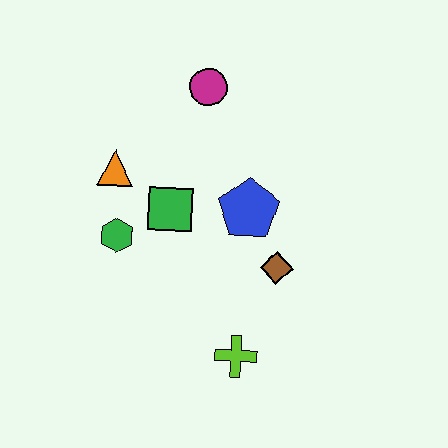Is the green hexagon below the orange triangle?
Yes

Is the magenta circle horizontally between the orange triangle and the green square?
No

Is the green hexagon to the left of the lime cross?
Yes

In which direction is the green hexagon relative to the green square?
The green hexagon is to the left of the green square.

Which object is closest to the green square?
The green hexagon is closest to the green square.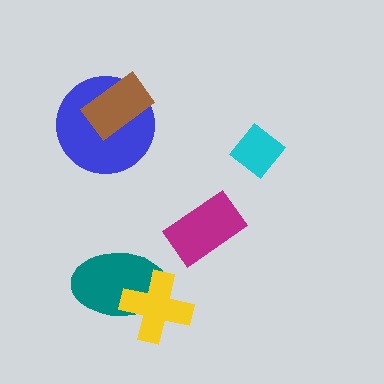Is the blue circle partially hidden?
Yes, it is partially covered by another shape.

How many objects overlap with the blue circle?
1 object overlaps with the blue circle.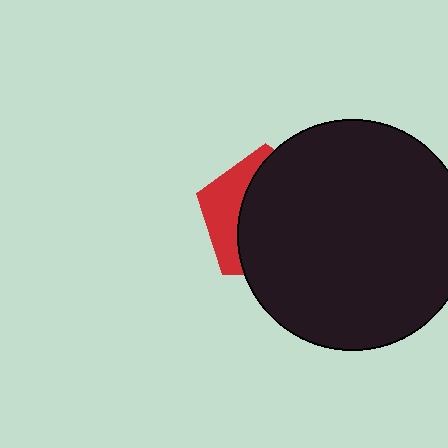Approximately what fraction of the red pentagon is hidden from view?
Roughly 69% of the red pentagon is hidden behind the black circle.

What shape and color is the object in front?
The object in front is a black circle.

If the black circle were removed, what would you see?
You would see the complete red pentagon.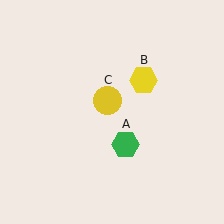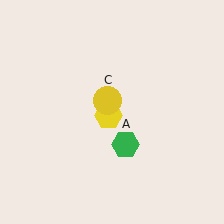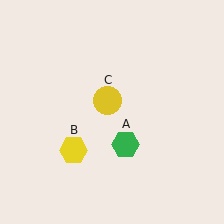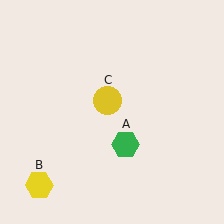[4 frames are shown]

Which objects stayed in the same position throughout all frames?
Green hexagon (object A) and yellow circle (object C) remained stationary.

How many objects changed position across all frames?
1 object changed position: yellow hexagon (object B).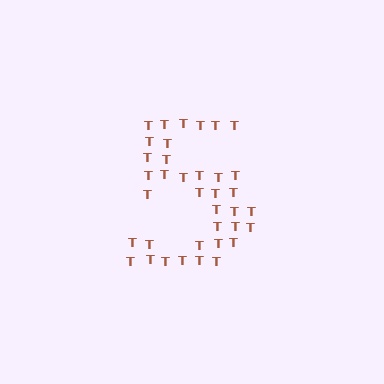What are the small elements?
The small elements are letter T's.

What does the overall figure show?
The overall figure shows the digit 5.